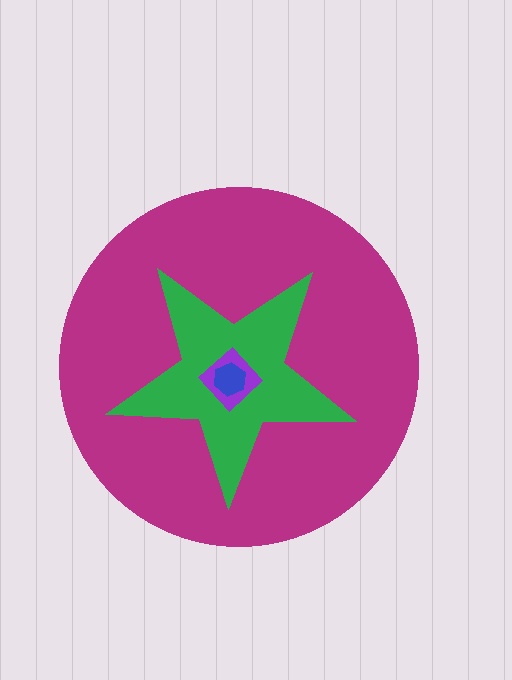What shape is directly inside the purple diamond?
The blue hexagon.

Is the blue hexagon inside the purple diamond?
Yes.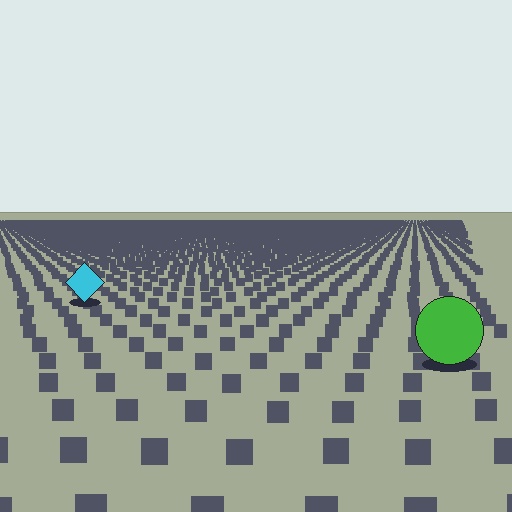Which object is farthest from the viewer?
The cyan diamond is farthest from the viewer. It appears smaller and the ground texture around it is denser.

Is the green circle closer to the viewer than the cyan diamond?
Yes. The green circle is closer — you can tell from the texture gradient: the ground texture is coarser near it.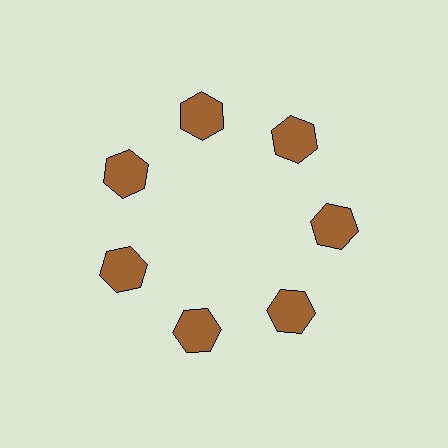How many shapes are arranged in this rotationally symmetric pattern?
There are 7 shapes, arranged in 7 groups of 1.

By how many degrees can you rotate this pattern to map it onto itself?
The pattern maps onto itself every 51 degrees of rotation.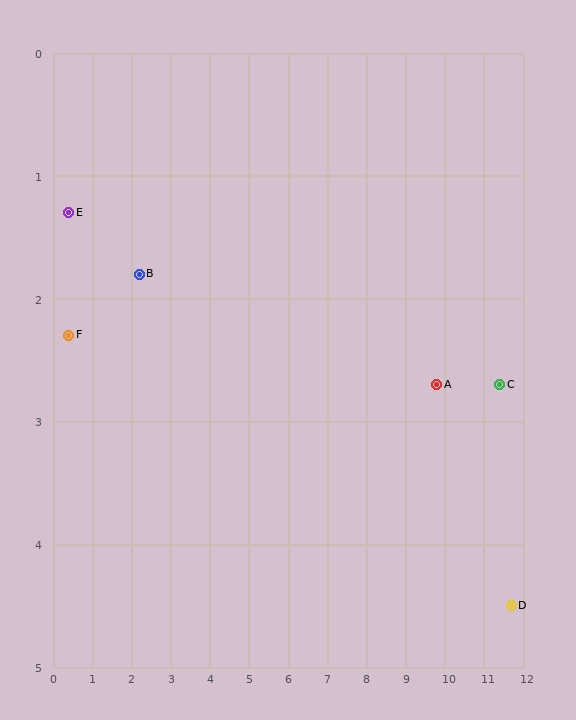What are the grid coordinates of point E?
Point E is at approximately (0.4, 1.3).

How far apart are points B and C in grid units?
Points B and C are about 9.2 grid units apart.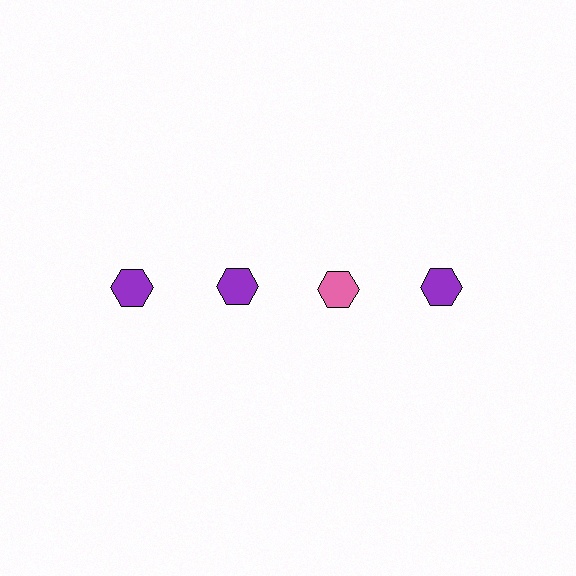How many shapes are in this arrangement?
There are 4 shapes arranged in a grid pattern.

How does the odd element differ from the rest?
It has a different color: pink instead of purple.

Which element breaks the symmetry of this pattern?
The pink hexagon in the top row, center column breaks the symmetry. All other shapes are purple hexagons.